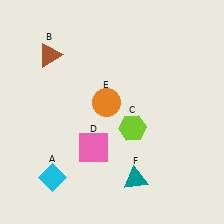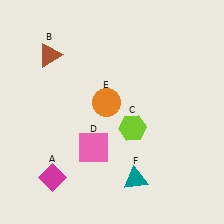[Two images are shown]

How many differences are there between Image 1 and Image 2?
There is 1 difference between the two images.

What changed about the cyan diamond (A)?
In Image 1, A is cyan. In Image 2, it changed to magenta.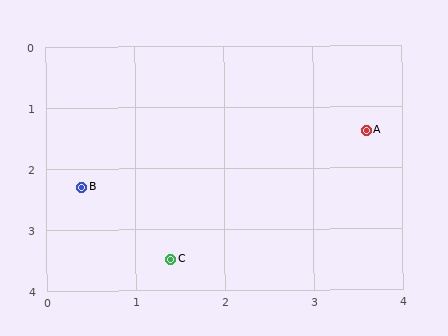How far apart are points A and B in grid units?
Points A and B are about 3.3 grid units apart.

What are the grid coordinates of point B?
Point B is at approximately (0.4, 2.3).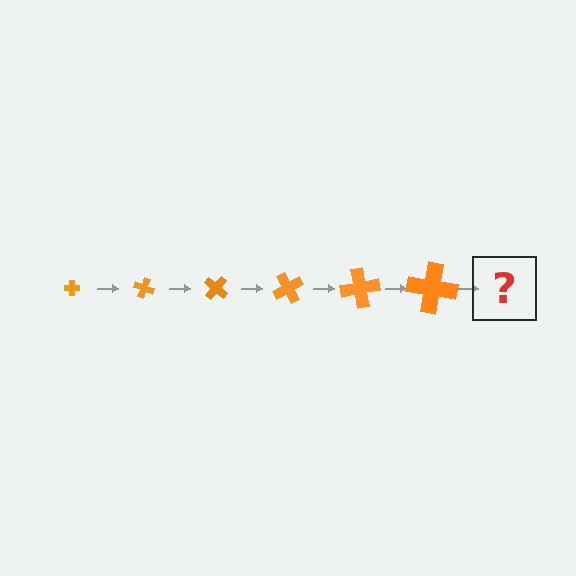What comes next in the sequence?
The next element should be a cross, larger than the previous one and rotated 120 degrees from the start.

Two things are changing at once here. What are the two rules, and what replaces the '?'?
The two rules are that the cross grows larger each step and it rotates 20 degrees each step. The '?' should be a cross, larger than the previous one and rotated 120 degrees from the start.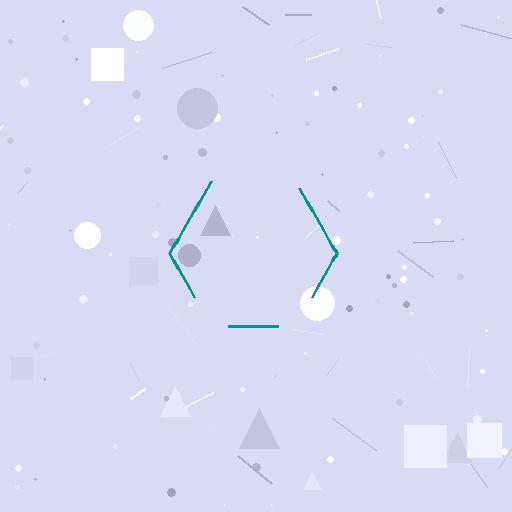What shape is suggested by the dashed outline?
The dashed outline suggests a hexagon.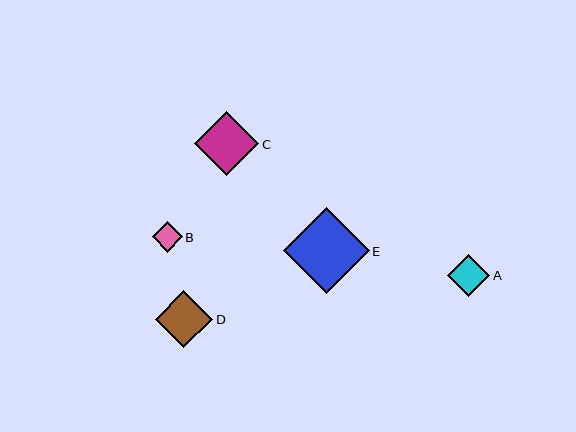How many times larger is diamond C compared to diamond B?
Diamond C is approximately 2.1 times the size of diamond B.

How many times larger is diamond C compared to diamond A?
Diamond C is approximately 1.5 times the size of diamond A.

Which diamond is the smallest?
Diamond B is the smallest with a size of approximately 30 pixels.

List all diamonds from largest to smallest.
From largest to smallest: E, C, D, A, B.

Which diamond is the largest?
Diamond E is the largest with a size of approximately 86 pixels.